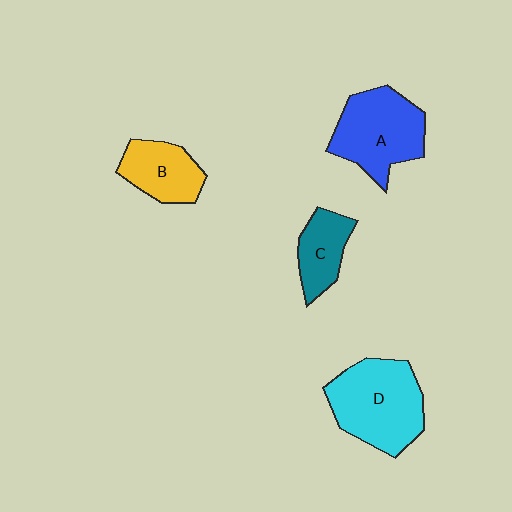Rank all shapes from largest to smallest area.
From largest to smallest: D (cyan), A (blue), B (yellow), C (teal).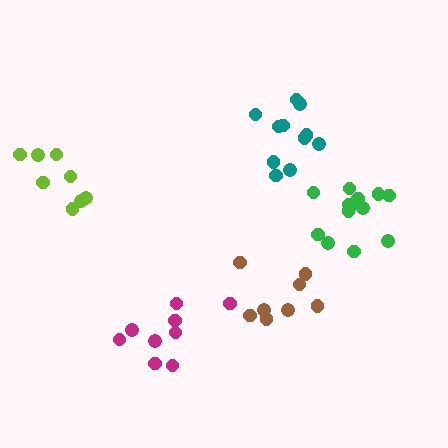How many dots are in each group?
Group 1: 8 dots, Group 2: 13 dots, Group 3: 8 dots, Group 4: 9 dots, Group 5: 11 dots (49 total).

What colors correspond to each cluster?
The clusters are colored: brown, green, lime, magenta, teal.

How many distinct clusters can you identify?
There are 5 distinct clusters.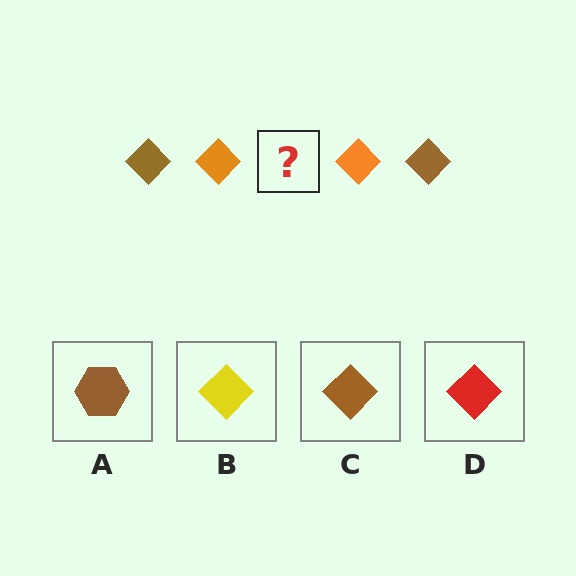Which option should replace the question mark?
Option C.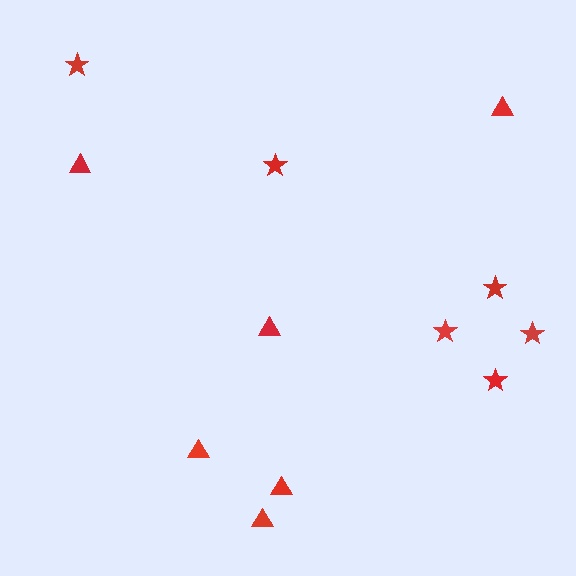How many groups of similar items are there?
There are 2 groups: one group of stars (6) and one group of triangles (6).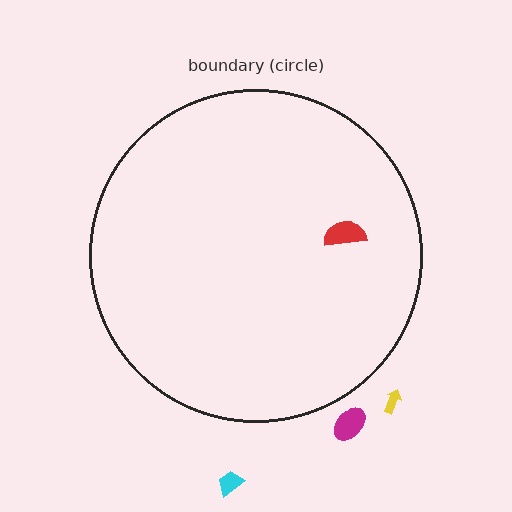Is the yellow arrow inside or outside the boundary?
Outside.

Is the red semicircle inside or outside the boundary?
Inside.